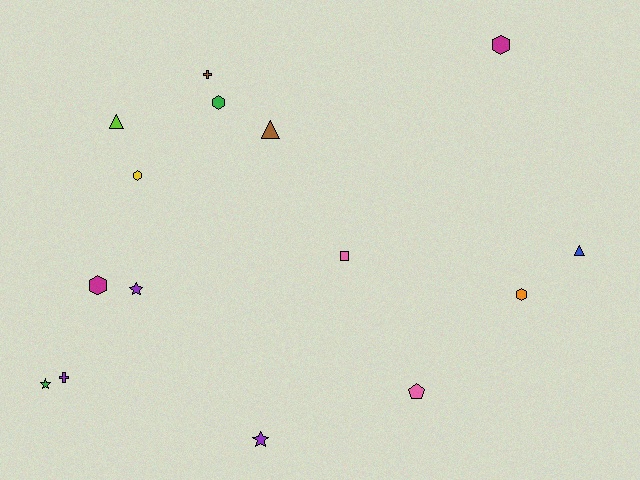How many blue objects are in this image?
There is 1 blue object.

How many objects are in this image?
There are 15 objects.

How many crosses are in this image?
There are 2 crosses.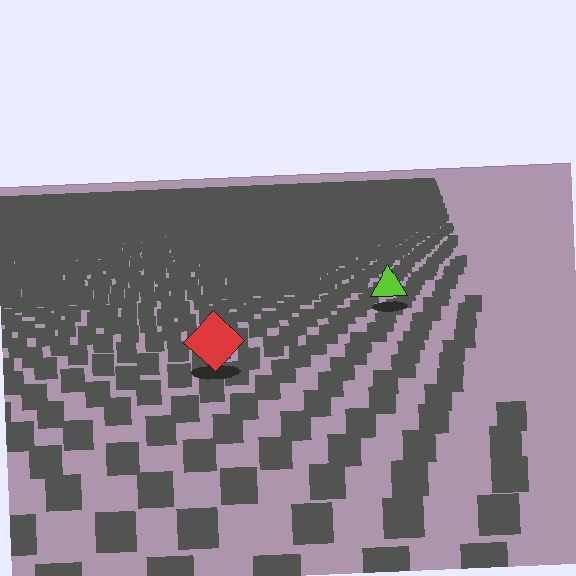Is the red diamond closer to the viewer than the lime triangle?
Yes. The red diamond is closer — you can tell from the texture gradient: the ground texture is coarser near it.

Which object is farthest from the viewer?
The lime triangle is farthest from the viewer. It appears smaller and the ground texture around it is denser.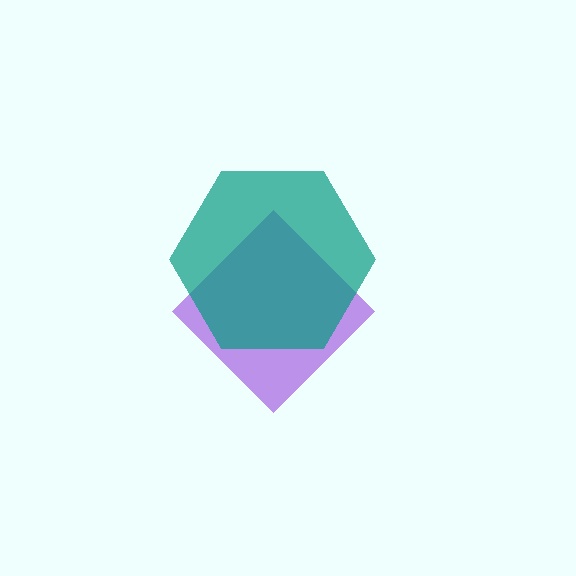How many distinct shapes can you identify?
There are 2 distinct shapes: a purple diamond, a teal hexagon.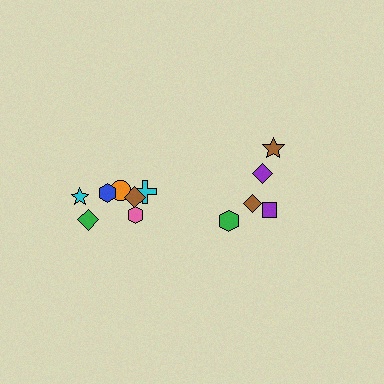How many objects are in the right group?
There are 5 objects.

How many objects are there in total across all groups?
There are 12 objects.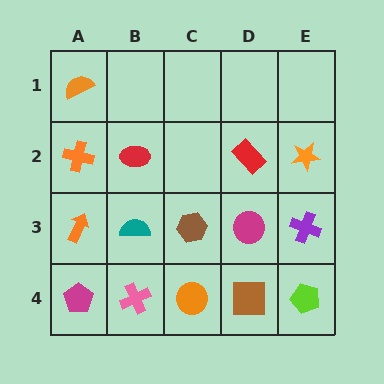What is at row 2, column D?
A red rectangle.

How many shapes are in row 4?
5 shapes.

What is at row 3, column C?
A brown hexagon.